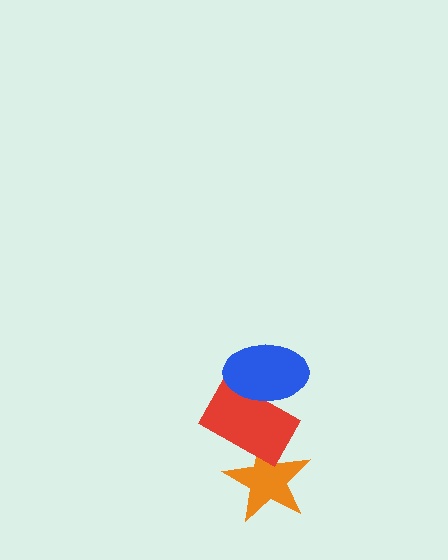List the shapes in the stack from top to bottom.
From top to bottom: the blue ellipse, the red rectangle, the orange star.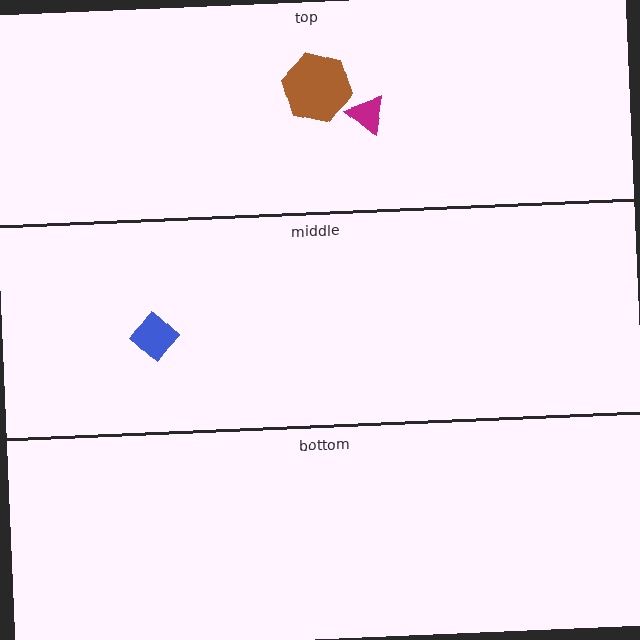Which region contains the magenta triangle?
The top region.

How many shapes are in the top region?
2.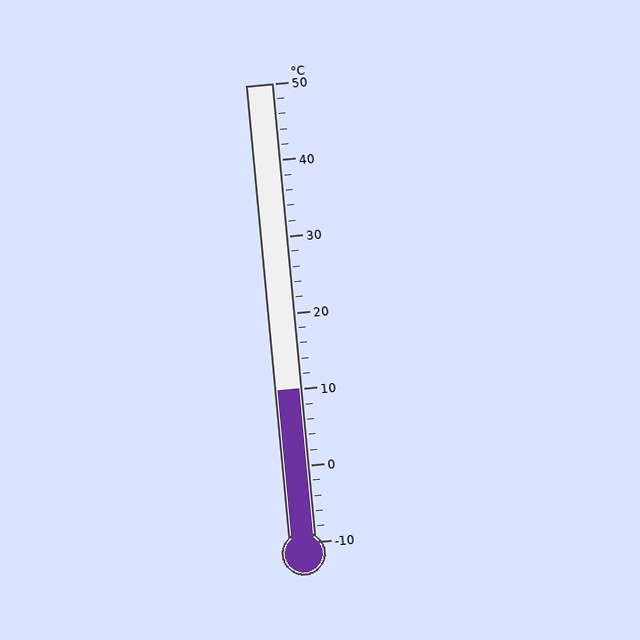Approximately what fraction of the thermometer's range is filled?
The thermometer is filled to approximately 35% of its range.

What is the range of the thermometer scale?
The thermometer scale ranges from -10°C to 50°C.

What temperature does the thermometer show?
The thermometer shows approximately 10°C.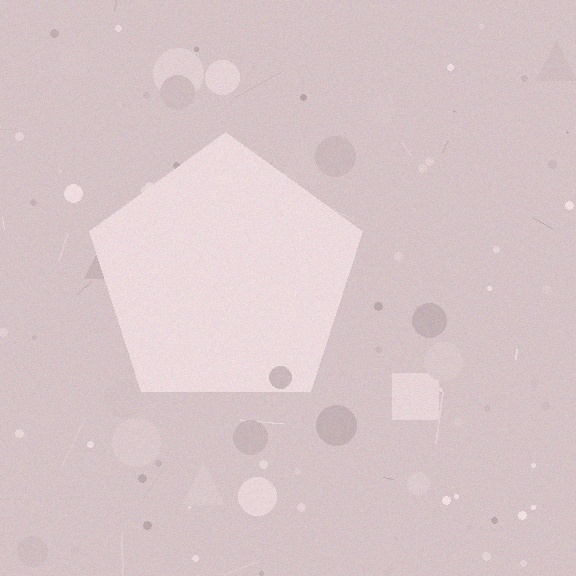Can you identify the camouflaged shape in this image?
The camouflaged shape is a pentagon.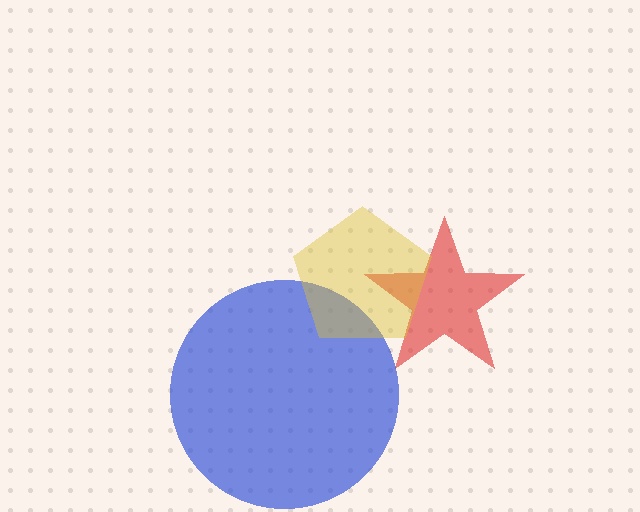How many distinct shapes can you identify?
There are 3 distinct shapes: a blue circle, a red star, a yellow pentagon.